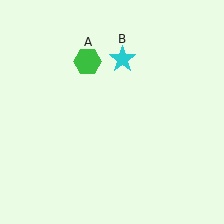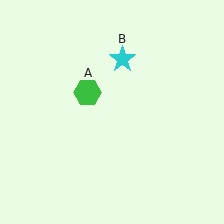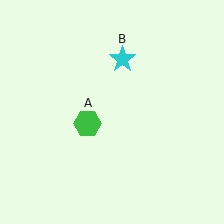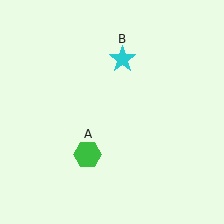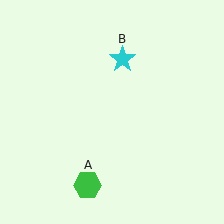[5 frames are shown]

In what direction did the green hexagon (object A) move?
The green hexagon (object A) moved down.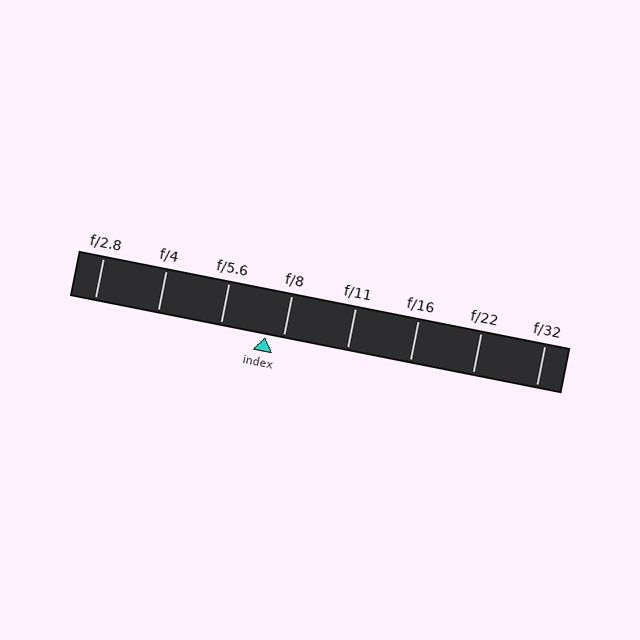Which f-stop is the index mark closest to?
The index mark is closest to f/8.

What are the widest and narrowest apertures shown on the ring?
The widest aperture shown is f/2.8 and the narrowest is f/32.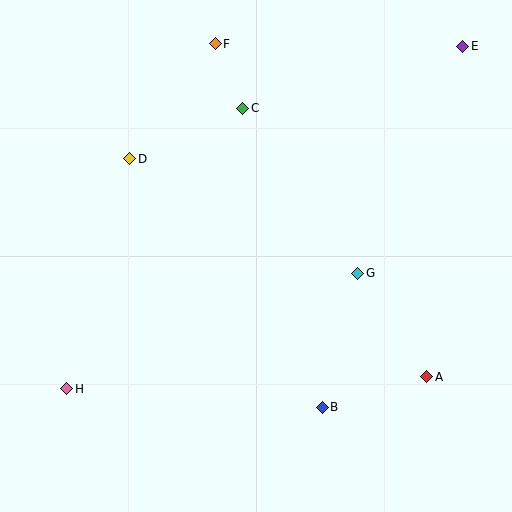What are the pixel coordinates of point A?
Point A is at (427, 377).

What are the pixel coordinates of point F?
Point F is at (215, 44).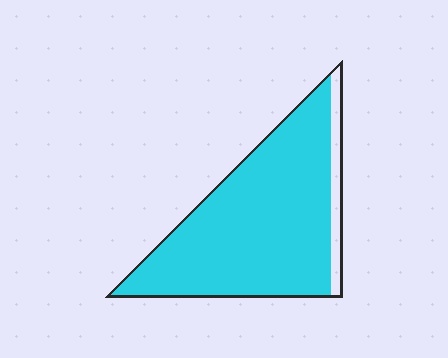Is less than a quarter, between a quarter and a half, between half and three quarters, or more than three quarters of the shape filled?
More than three quarters.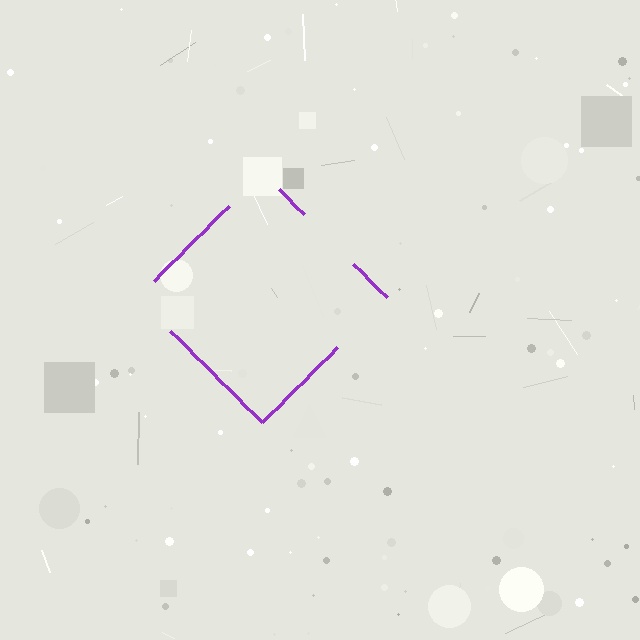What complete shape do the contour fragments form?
The contour fragments form a diamond.